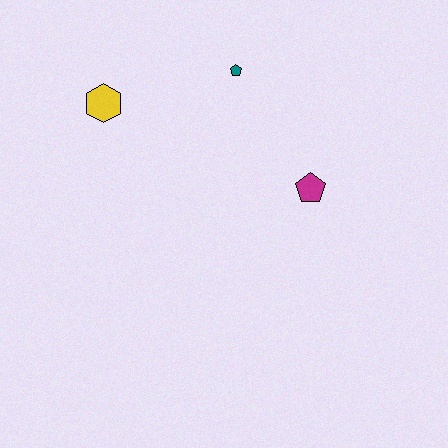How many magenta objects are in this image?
There is 1 magenta object.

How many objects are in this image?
There are 3 objects.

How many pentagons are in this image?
There are 2 pentagons.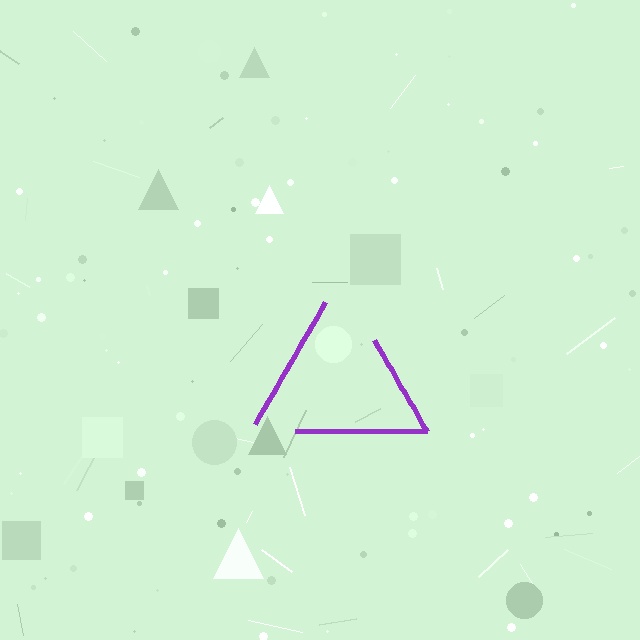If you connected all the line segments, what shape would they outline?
They would outline a triangle.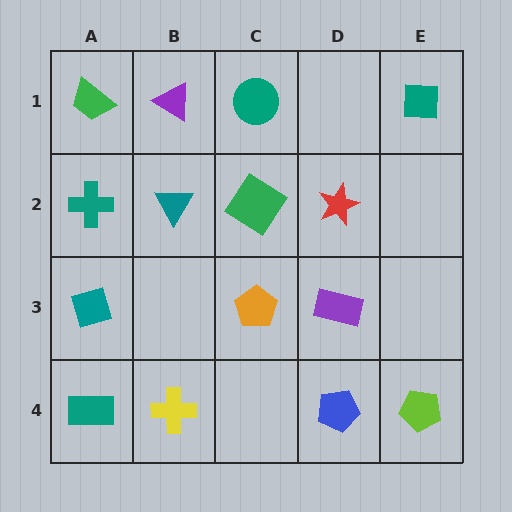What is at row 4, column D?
A blue pentagon.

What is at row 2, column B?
A teal triangle.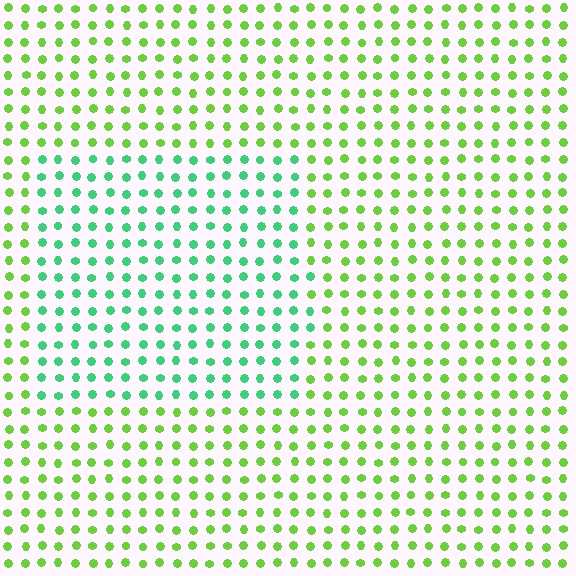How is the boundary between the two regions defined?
The boundary is defined purely by a slight shift in hue (about 44 degrees). Spacing, size, and orientation are identical on both sides.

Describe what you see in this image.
The image is filled with small lime elements in a uniform arrangement. A rectangle-shaped region is visible where the elements are tinted to a slightly different hue, forming a subtle color boundary.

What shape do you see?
I see a rectangle.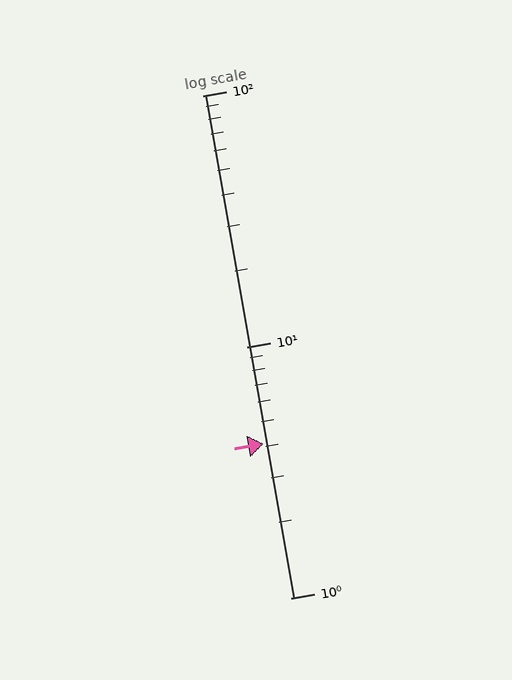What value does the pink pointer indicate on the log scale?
The pointer indicates approximately 4.1.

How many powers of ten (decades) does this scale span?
The scale spans 2 decades, from 1 to 100.